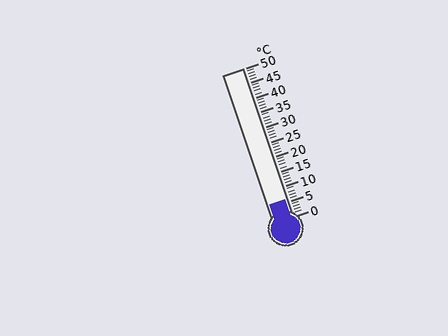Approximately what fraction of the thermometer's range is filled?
The thermometer is filled to approximately 10% of its range.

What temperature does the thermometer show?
The thermometer shows approximately 6°C.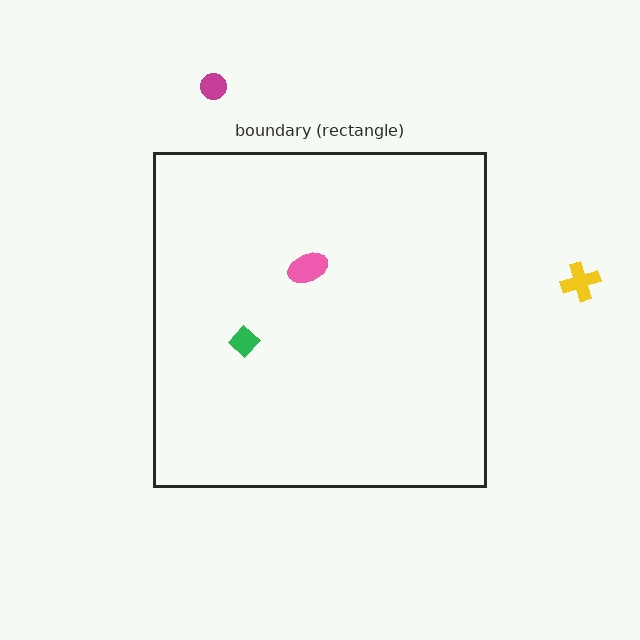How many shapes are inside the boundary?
2 inside, 2 outside.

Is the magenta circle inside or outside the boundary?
Outside.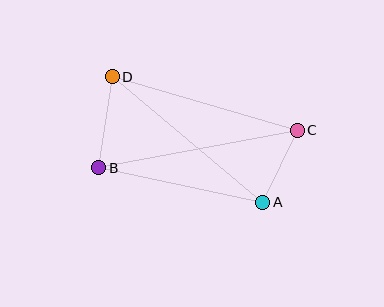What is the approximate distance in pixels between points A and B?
The distance between A and B is approximately 168 pixels.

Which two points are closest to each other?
Points A and C are closest to each other.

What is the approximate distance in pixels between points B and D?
The distance between B and D is approximately 92 pixels.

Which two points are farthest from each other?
Points B and C are farthest from each other.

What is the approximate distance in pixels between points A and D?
The distance between A and D is approximately 196 pixels.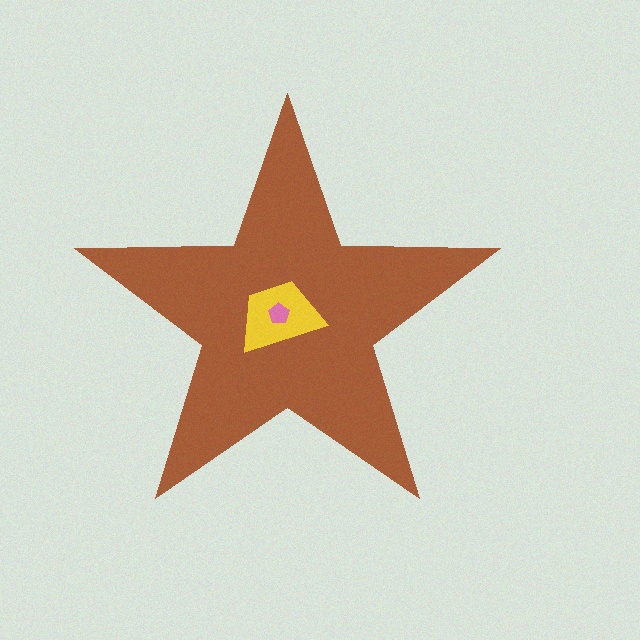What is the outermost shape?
The brown star.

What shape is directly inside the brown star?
The yellow trapezoid.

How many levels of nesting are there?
3.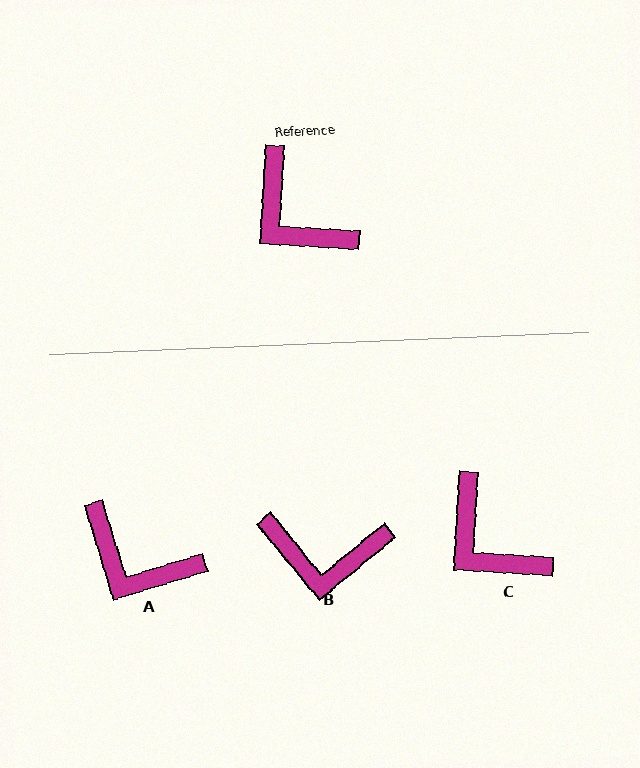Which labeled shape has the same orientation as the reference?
C.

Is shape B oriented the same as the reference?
No, it is off by about 43 degrees.